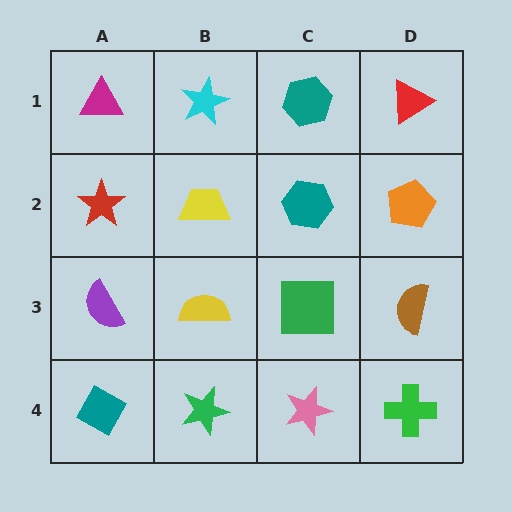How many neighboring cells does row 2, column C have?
4.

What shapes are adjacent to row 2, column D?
A red triangle (row 1, column D), a brown semicircle (row 3, column D), a teal hexagon (row 2, column C).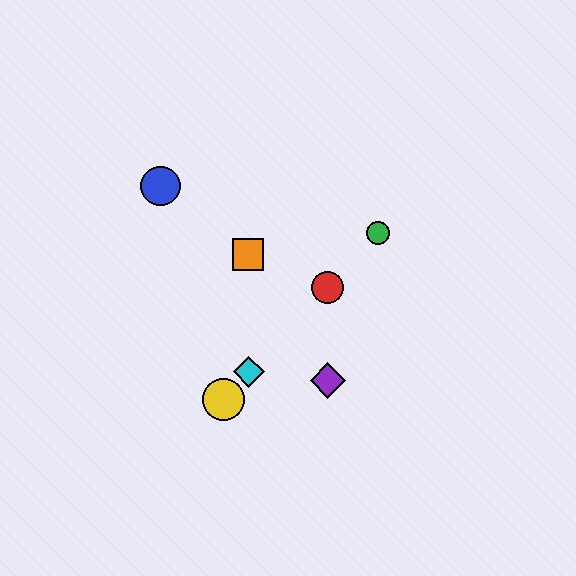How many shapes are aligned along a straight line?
4 shapes (the red circle, the green circle, the yellow circle, the cyan diamond) are aligned along a straight line.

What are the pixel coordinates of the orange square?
The orange square is at (248, 254).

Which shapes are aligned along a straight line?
The red circle, the green circle, the yellow circle, the cyan diamond are aligned along a straight line.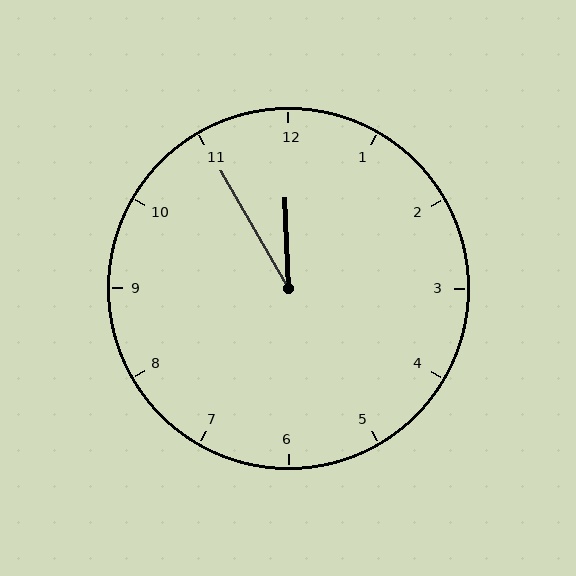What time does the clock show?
11:55.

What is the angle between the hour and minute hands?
Approximately 28 degrees.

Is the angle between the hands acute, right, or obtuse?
It is acute.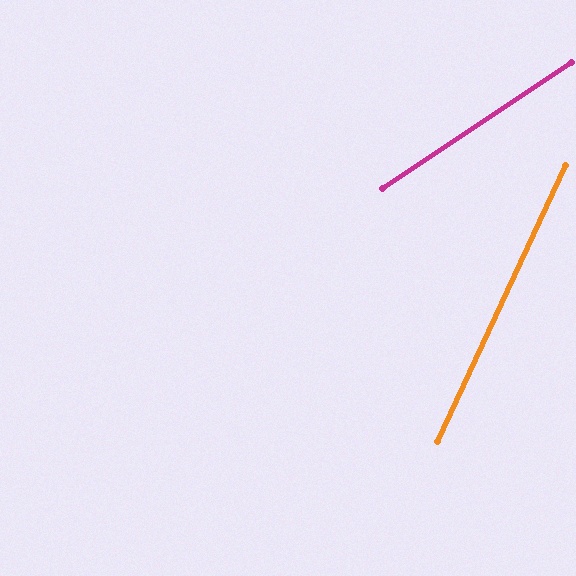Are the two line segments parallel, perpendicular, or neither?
Neither parallel nor perpendicular — they differ by about 31°.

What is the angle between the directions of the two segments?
Approximately 31 degrees.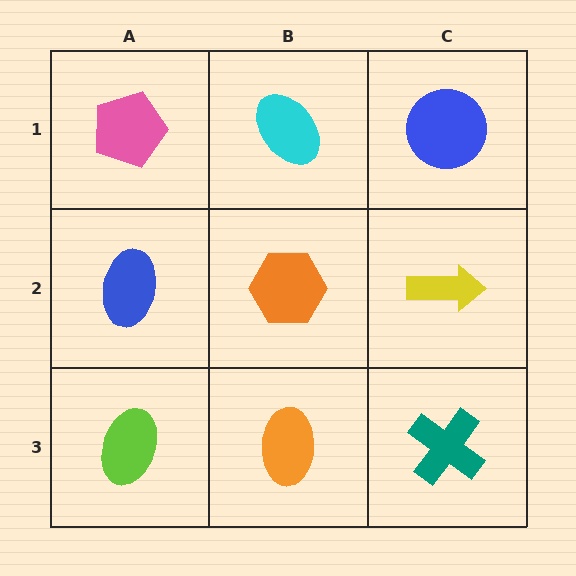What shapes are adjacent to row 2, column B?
A cyan ellipse (row 1, column B), an orange ellipse (row 3, column B), a blue ellipse (row 2, column A), a yellow arrow (row 2, column C).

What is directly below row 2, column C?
A teal cross.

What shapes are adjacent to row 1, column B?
An orange hexagon (row 2, column B), a pink pentagon (row 1, column A), a blue circle (row 1, column C).